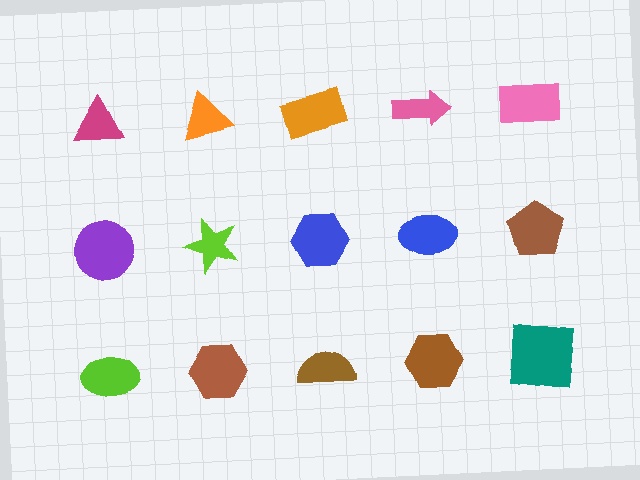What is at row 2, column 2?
A lime star.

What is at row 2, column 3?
A blue hexagon.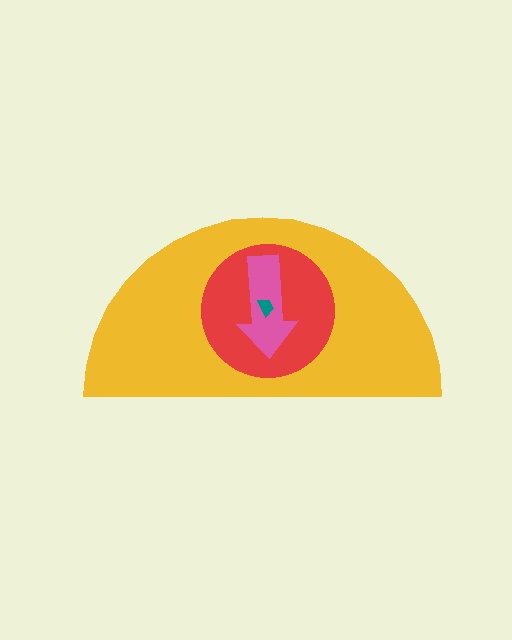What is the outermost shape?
The yellow semicircle.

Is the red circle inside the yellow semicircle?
Yes.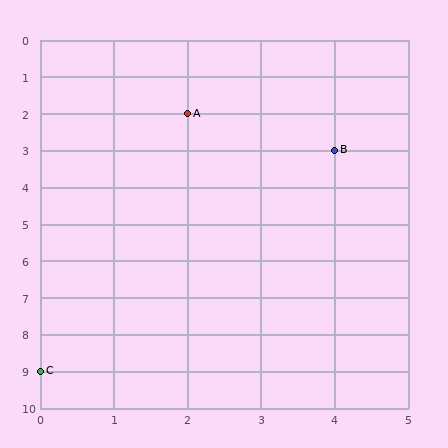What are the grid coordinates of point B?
Point B is at grid coordinates (4, 3).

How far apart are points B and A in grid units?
Points B and A are 2 columns and 1 row apart (about 2.2 grid units diagonally).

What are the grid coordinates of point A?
Point A is at grid coordinates (2, 2).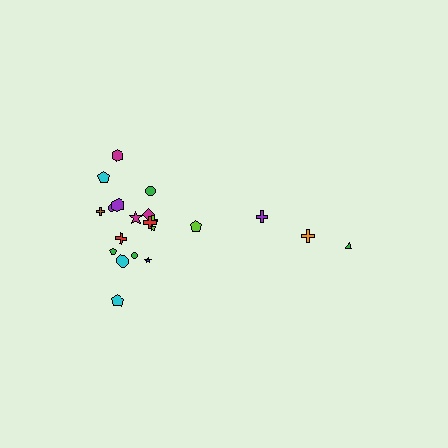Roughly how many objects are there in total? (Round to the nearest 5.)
Roughly 20 objects in total.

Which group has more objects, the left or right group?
The left group.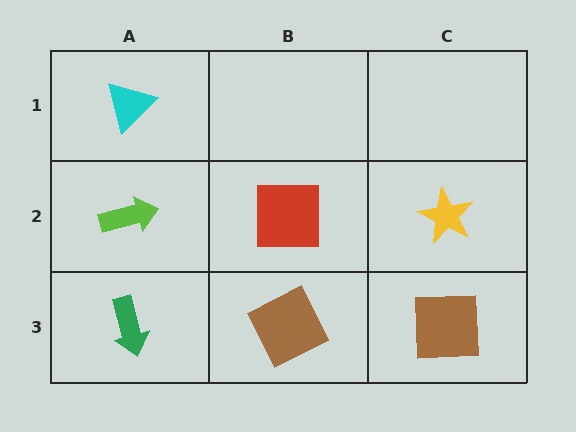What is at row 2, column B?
A red square.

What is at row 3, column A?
A green arrow.